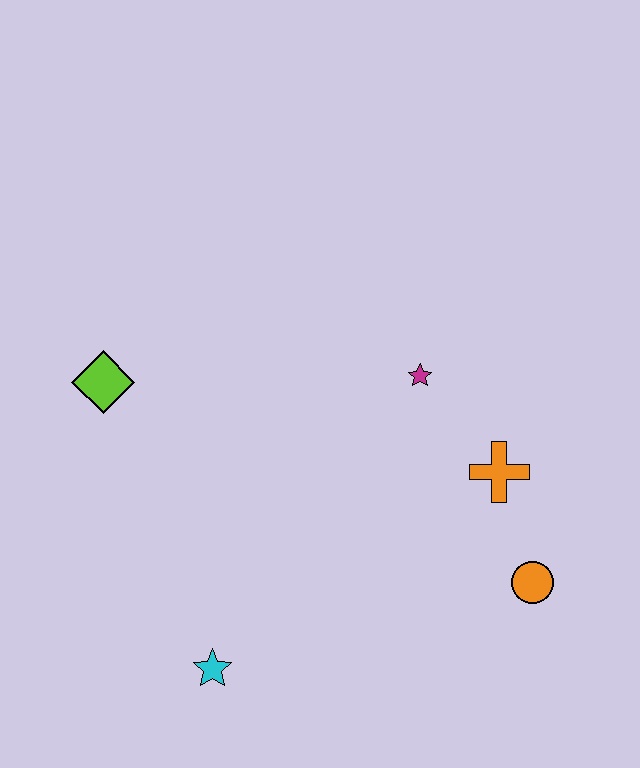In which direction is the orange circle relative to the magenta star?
The orange circle is below the magenta star.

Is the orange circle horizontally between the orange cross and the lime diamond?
No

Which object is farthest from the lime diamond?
The orange circle is farthest from the lime diamond.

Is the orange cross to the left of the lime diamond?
No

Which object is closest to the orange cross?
The orange circle is closest to the orange cross.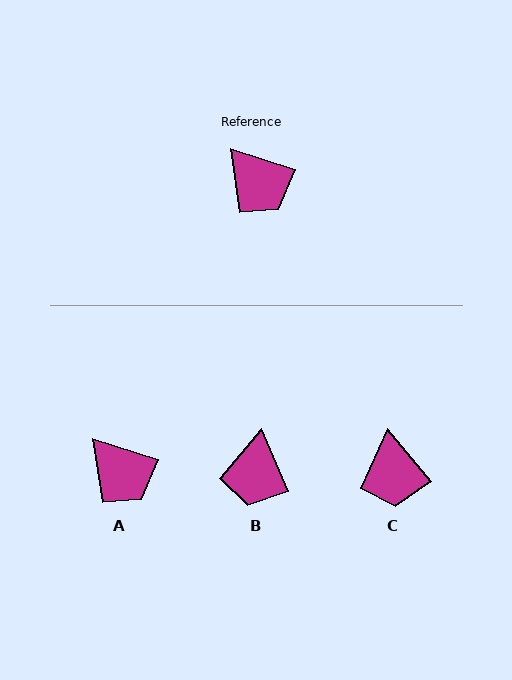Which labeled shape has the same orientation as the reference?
A.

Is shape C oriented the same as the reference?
No, it is off by about 33 degrees.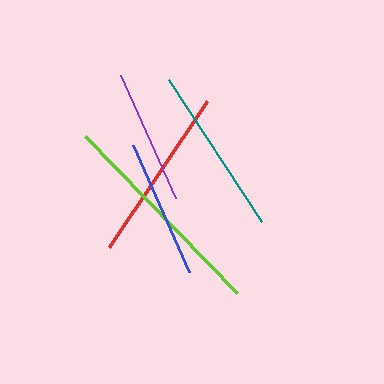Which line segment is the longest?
The lime line is the longest at approximately 218 pixels.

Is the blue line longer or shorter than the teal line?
The teal line is longer than the blue line.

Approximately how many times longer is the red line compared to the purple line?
The red line is approximately 1.3 times the length of the purple line.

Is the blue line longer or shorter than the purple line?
The blue line is longer than the purple line.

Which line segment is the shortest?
The purple line is the shortest at approximately 134 pixels.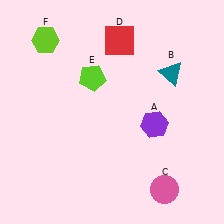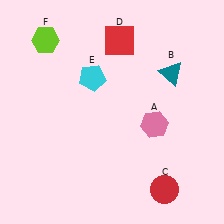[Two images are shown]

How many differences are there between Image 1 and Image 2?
There are 3 differences between the two images.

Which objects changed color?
A changed from purple to pink. C changed from pink to red. E changed from lime to cyan.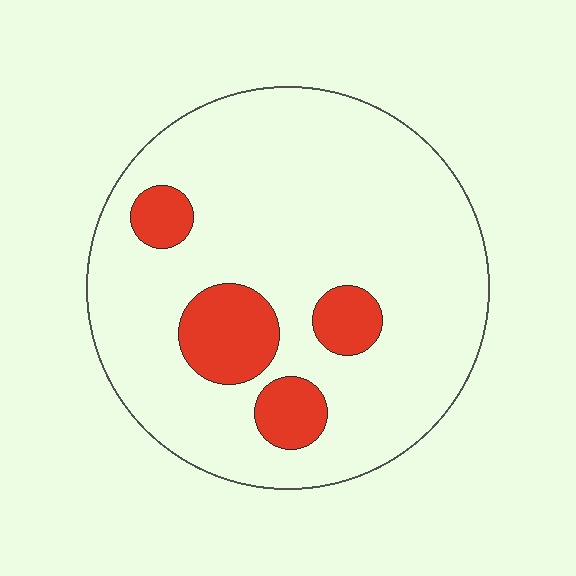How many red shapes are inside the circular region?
4.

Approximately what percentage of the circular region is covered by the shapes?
Approximately 15%.